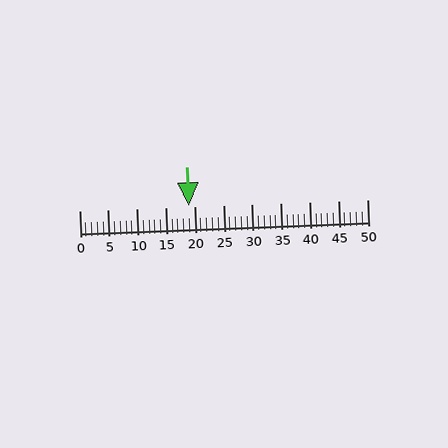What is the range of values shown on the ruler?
The ruler shows values from 0 to 50.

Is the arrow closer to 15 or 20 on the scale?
The arrow is closer to 20.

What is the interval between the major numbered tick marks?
The major tick marks are spaced 5 units apart.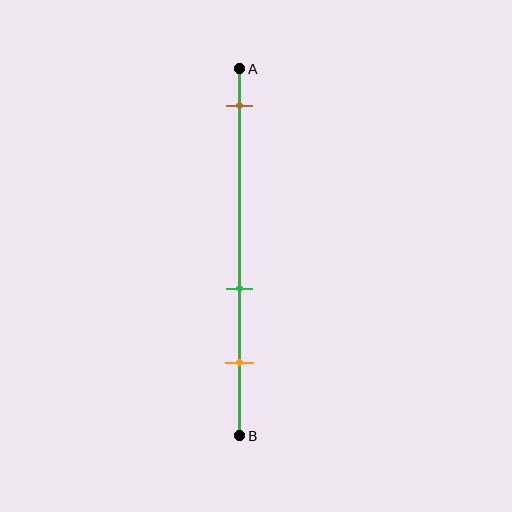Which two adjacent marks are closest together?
The green and orange marks are the closest adjacent pair.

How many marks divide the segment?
There are 3 marks dividing the segment.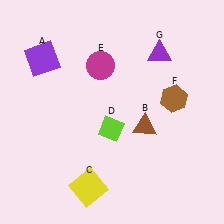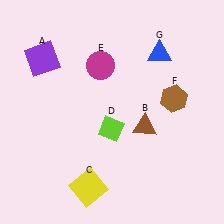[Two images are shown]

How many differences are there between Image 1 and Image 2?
There is 1 difference between the two images.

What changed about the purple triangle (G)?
In Image 1, G is purple. In Image 2, it changed to blue.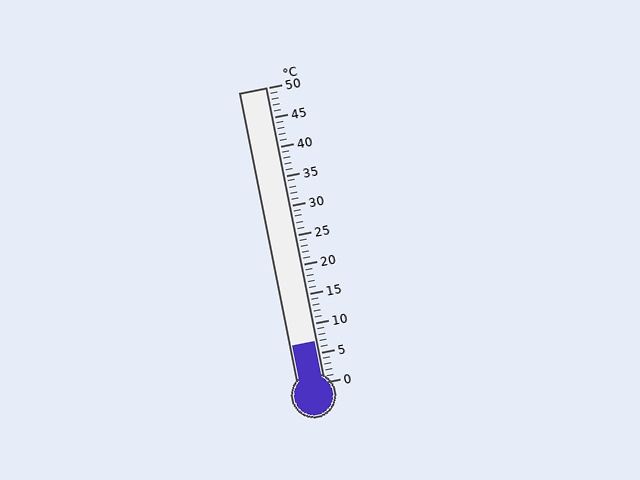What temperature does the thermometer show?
The thermometer shows approximately 7°C.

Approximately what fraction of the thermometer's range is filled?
The thermometer is filled to approximately 15% of its range.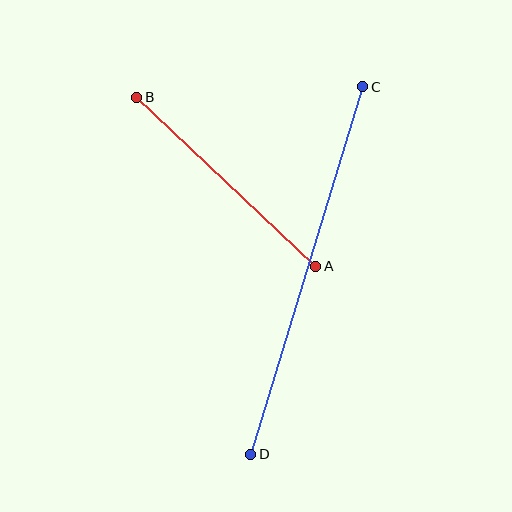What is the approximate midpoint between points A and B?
The midpoint is at approximately (226, 182) pixels.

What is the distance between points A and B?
The distance is approximately 247 pixels.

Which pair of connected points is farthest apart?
Points C and D are farthest apart.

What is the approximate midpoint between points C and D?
The midpoint is at approximately (307, 270) pixels.